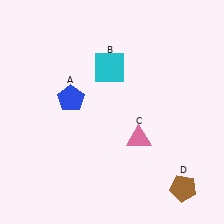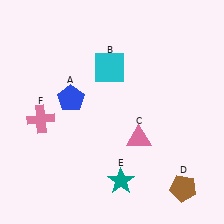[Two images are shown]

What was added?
A teal star (E), a pink cross (F) were added in Image 2.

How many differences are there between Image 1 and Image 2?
There are 2 differences between the two images.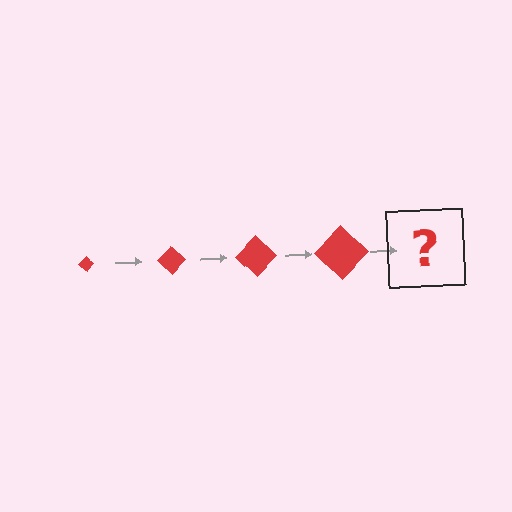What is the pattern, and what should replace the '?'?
The pattern is that the diamond gets progressively larger each step. The '?' should be a red diamond, larger than the previous one.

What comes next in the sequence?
The next element should be a red diamond, larger than the previous one.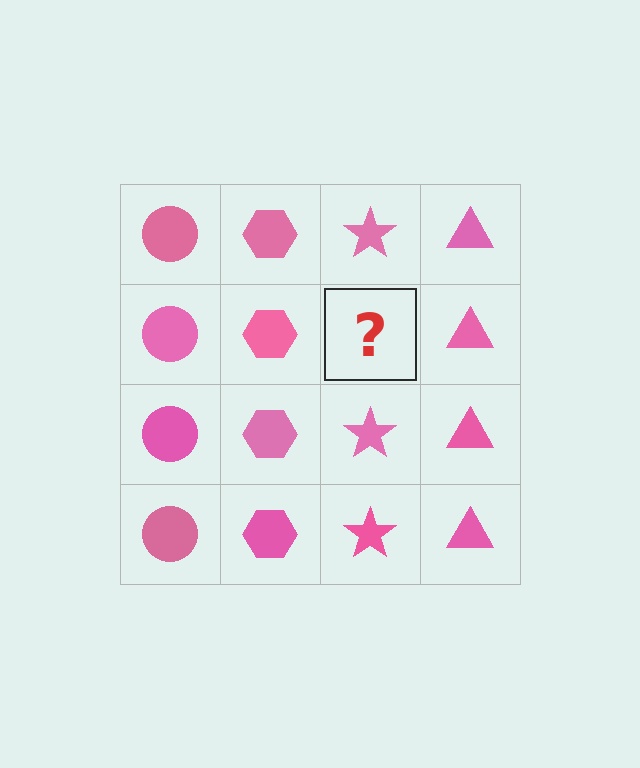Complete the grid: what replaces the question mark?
The question mark should be replaced with a pink star.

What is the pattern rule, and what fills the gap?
The rule is that each column has a consistent shape. The gap should be filled with a pink star.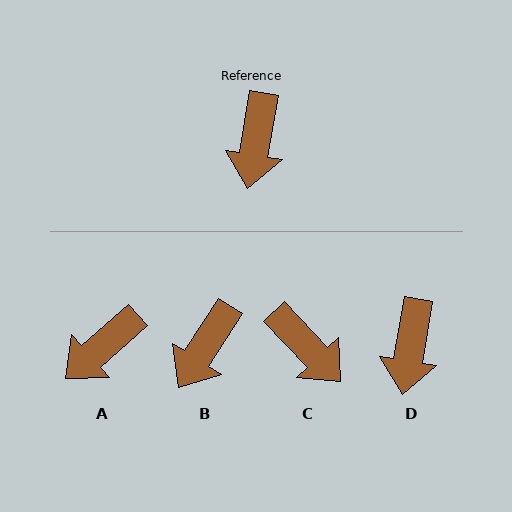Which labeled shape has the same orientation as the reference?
D.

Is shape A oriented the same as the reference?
No, it is off by about 39 degrees.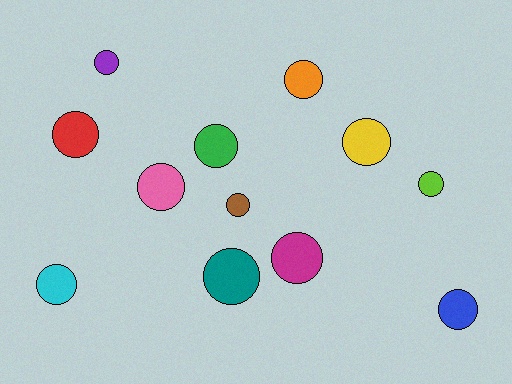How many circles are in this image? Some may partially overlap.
There are 12 circles.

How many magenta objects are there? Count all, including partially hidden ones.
There is 1 magenta object.